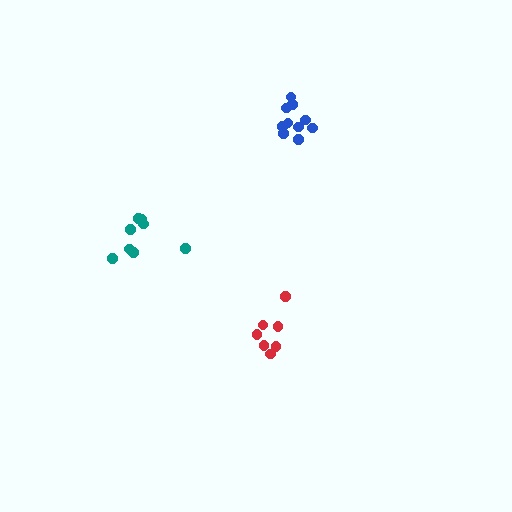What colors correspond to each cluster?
The clusters are colored: red, teal, blue.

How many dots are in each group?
Group 1: 7 dots, Group 2: 8 dots, Group 3: 10 dots (25 total).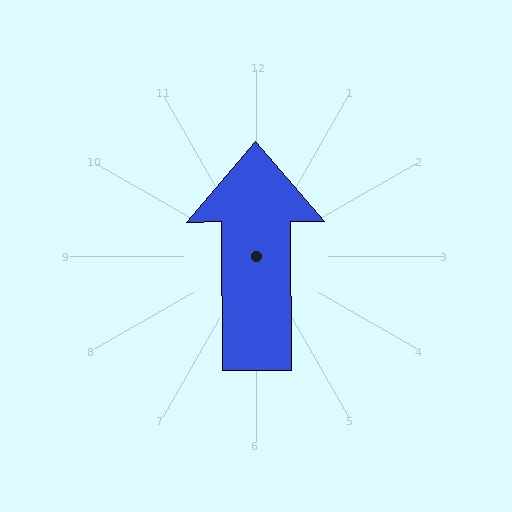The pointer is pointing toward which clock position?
Roughly 12 o'clock.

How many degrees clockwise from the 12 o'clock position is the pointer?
Approximately 360 degrees.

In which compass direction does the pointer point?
North.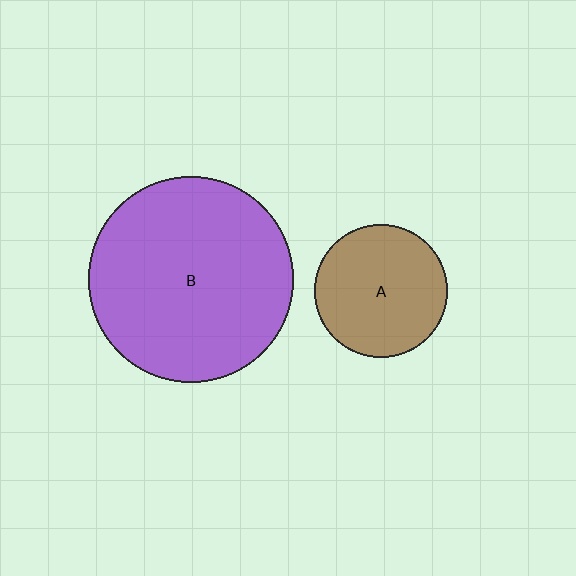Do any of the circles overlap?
No, none of the circles overlap.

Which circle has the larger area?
Circle B (purple).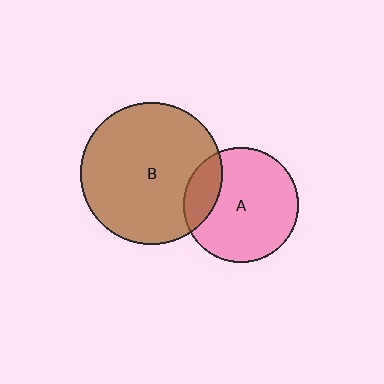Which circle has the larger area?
Circle B (brown).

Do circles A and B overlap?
Yes.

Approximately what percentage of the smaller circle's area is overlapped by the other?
Approximately 20%.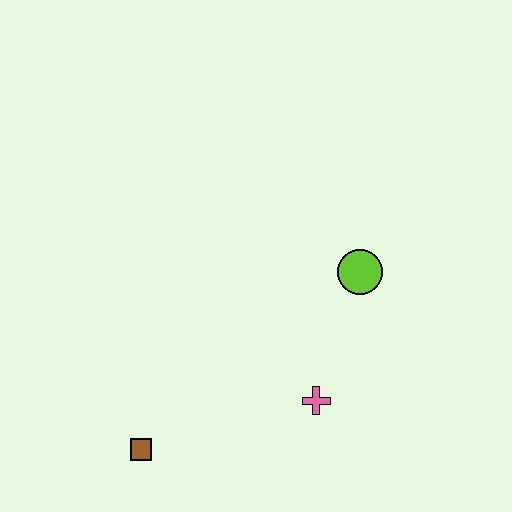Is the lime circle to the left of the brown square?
No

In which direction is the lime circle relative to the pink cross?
The lime circle is above the pink cross.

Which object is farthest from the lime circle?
The brown square is farthest from the lime circle.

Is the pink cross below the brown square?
No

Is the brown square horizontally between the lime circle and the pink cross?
No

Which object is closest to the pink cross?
The lime circle is closest to the pink cross.